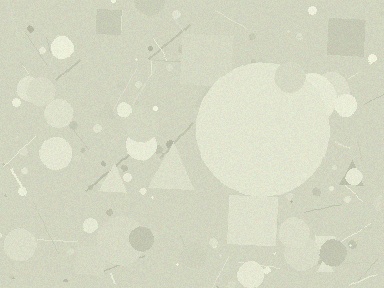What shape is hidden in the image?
A circle is hidden in the image.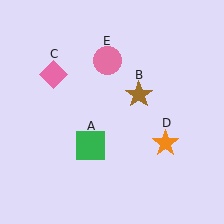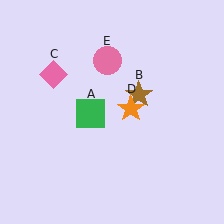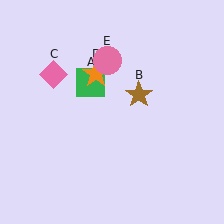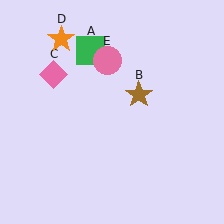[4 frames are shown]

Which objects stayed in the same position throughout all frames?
Brown star (object B) and pink diamond (object C) and pink circle (object E) remained stationary.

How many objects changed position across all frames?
2 objects changed position: green square (object A), orange star (object D).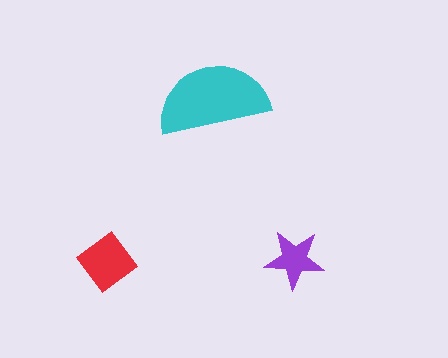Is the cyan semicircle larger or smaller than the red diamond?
Larger.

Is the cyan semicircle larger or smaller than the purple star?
Larger.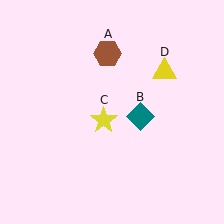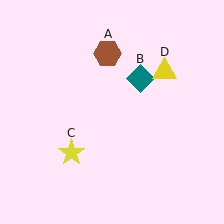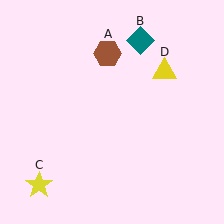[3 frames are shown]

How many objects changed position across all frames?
2 objects changed position: teal diamond (object B), yellow star (object C).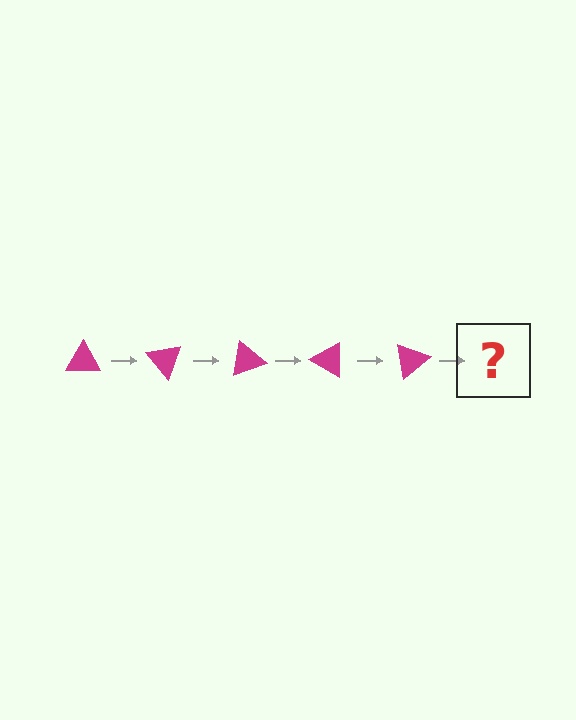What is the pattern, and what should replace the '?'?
The pattern is that the triangle rotates 50 degrees each step. The '?' should be a magenta triangle rotated 250 degrees.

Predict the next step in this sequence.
The next step is a magenta triangle rotated 250 degrees.